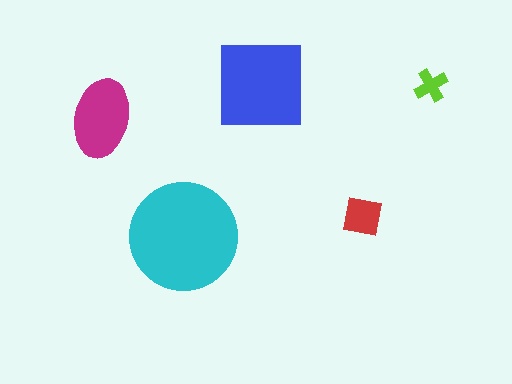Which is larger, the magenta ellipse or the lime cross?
The magenta ellipse.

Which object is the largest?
The cyan circle.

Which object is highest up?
The blue square is topmost.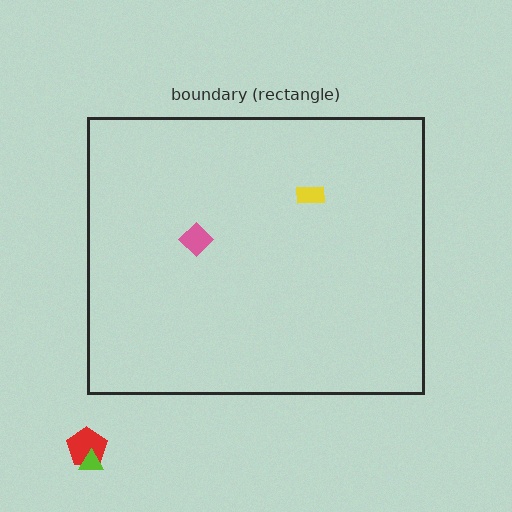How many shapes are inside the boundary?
2 inside, 2 outside.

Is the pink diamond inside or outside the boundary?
Inside.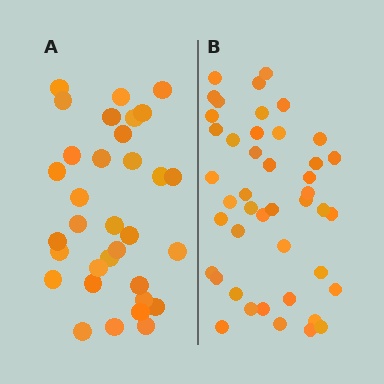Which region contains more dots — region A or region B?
Region B (the right region) has more dots.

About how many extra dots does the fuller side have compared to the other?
Region B has roughly 12 or so more dots than region A.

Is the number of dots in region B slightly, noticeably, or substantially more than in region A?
Region B has noticeably more, but not dramatically so. The ratio is roughly 1.3 to 1.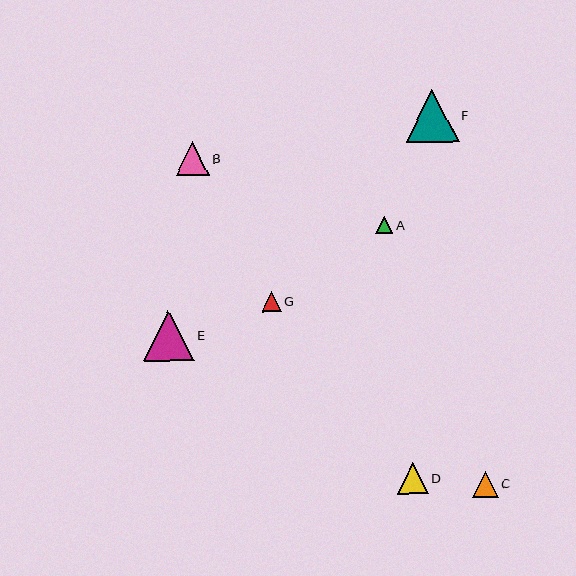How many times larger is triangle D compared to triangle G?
Triangle D is approximately 1.6 times the size of triangle G.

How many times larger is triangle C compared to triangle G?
Triangle C is approximately 1.3 times the size of triangle G.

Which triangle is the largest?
Triangle F is the largest with a size of approximately 53 pixels.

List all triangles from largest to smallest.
From largest to smallest: F, E, B, D, C, G, A.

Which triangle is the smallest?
Triangle A is the smallest with a size of approximately 17 pixels.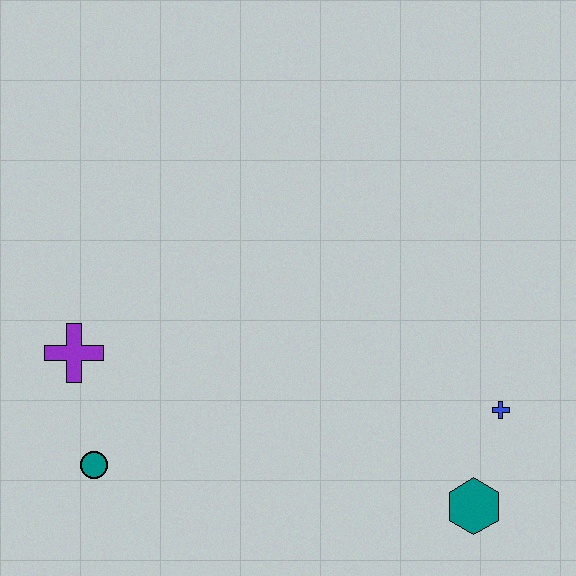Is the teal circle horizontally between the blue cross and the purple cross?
Yes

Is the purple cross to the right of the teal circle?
No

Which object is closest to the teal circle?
The purple cross is closest to the teal circle.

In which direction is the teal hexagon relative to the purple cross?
The teal hexagon is to the right of the purple cross.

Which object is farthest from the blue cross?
The purple cross is farthest from the blue cross.